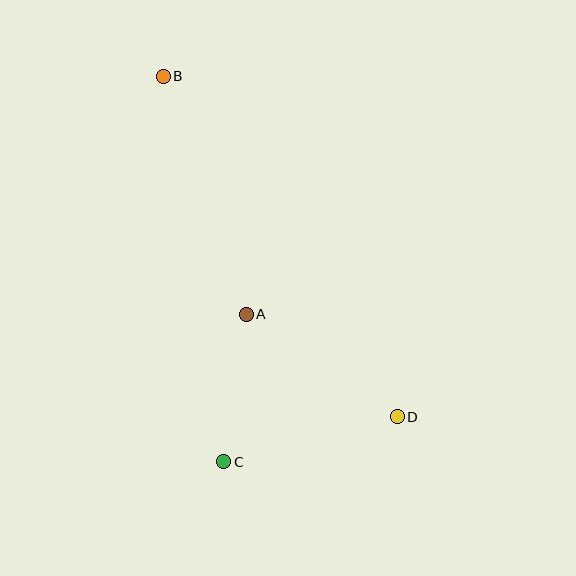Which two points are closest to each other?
Points A and C are closest to each other.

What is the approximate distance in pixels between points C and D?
The distance between C and D is approximately 179 pixels.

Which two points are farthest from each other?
Points B and D are farthest from each other.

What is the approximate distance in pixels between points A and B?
The distance between A and B is approximately 252 pixels.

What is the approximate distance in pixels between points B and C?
The distance between B and C is approximately 390 pixels.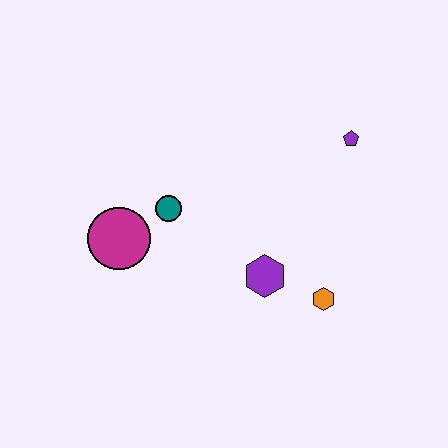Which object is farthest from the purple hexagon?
The purple pentagon is farthest from the purple hexagon.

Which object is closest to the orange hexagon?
The purple hexagon is closest to the orange hexagon.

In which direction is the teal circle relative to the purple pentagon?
The teal circle is to the left of the purple pentagon.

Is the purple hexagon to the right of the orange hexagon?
No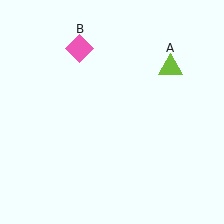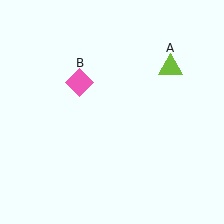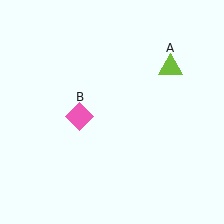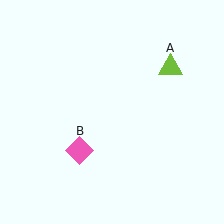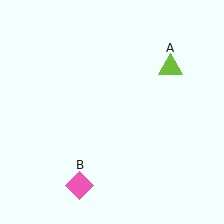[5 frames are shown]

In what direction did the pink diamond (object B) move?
The pink diamond (object B) moved down.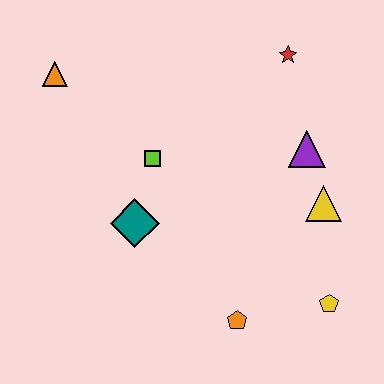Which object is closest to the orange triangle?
The lime square is closest to the orange triangle.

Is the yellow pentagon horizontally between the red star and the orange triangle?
No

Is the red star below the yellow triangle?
No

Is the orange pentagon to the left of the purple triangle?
Yes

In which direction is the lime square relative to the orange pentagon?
The lime square is above the orange pentagon.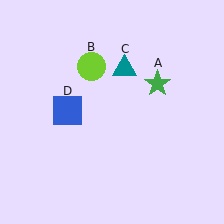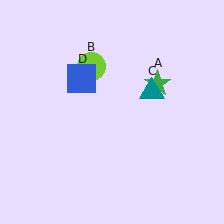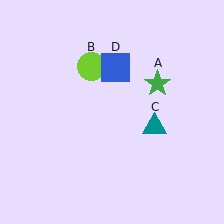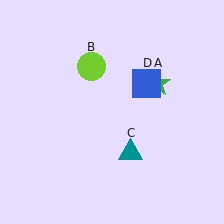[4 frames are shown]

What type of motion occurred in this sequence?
The teal triangle (object C), blue square (object D) rotated clockwise around the center of the scene.